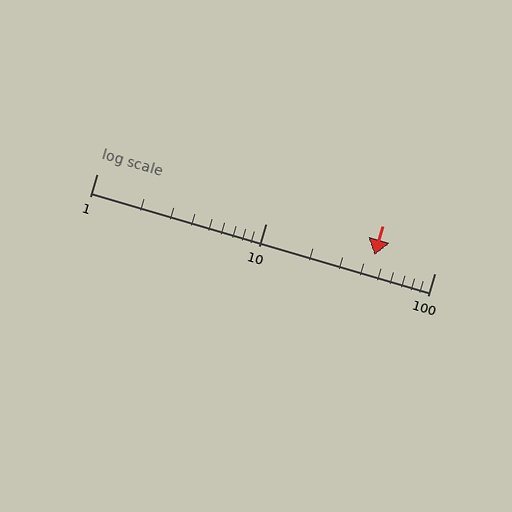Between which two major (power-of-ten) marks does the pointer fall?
The pointer is between 10 and 100.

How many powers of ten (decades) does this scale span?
The scale spans 2 decades, from 1 to 100.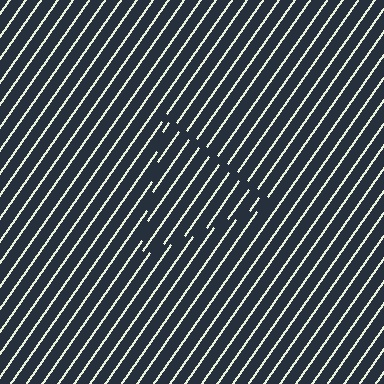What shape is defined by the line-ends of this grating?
An illusory triangle. The interior of the shape contains the same grating, shifted by half a period — the contour is defined by the phase discontinuity where line-ends from the inner and outer gratings abut.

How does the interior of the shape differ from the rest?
The interior of the shape contains the same grating, shifted by half a period — the contour is defined by the phase discontinuity where line-ends from the inner and outer gratings abut.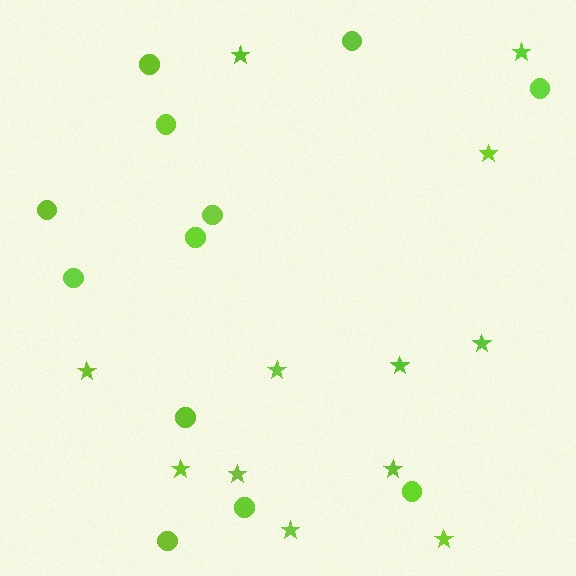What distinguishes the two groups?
There are 2 groups: one group of circles (12) and one group of stars (12).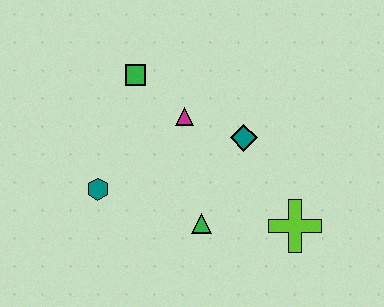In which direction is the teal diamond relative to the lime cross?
The teal diamond is above the lime cross.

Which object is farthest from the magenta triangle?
The lime cross is farthest from the magenta triangle.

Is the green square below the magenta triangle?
No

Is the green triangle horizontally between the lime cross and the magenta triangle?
Yes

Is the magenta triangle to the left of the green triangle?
Yes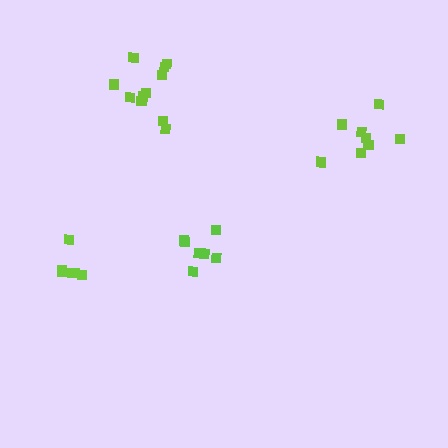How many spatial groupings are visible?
There are 4 spatial groupings.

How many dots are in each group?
Group 1: 11 dots, Group 2: 7 dots, Group 3: 8 dots, Group 4: 8 dots (34 total).